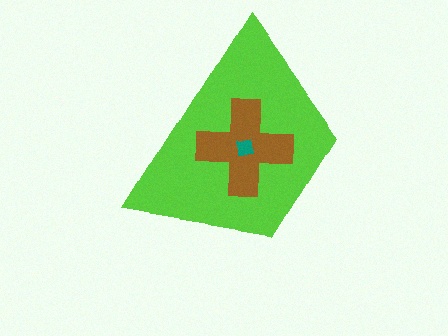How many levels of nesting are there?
3.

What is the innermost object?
The teal square.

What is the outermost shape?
The lime trapezoid.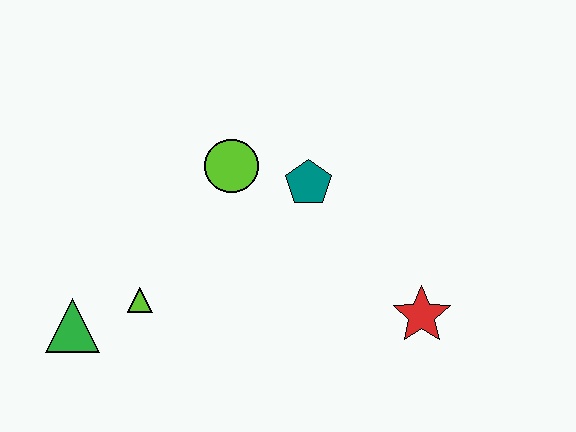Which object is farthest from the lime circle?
The red star is farthest from the lime circle.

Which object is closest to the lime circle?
The teal pentagon is closest to the lime circle.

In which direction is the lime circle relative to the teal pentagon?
The lime circle is to the left of the teal pentagon.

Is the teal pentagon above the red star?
Yes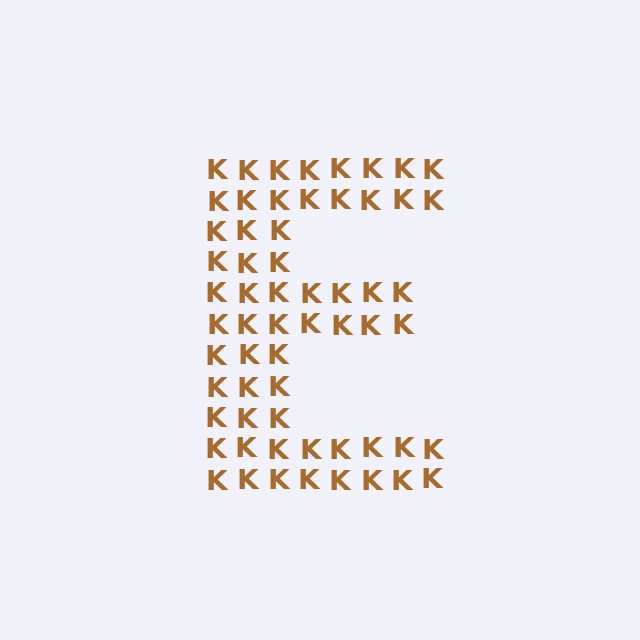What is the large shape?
The large shape is the letter E.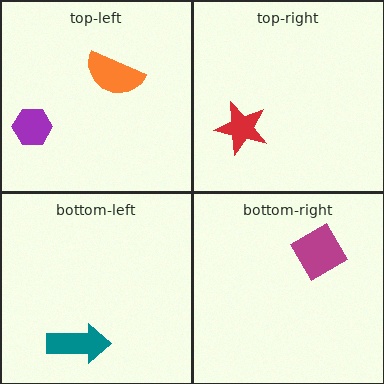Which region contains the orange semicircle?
The top-left region.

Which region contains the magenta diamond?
The bottom-right region.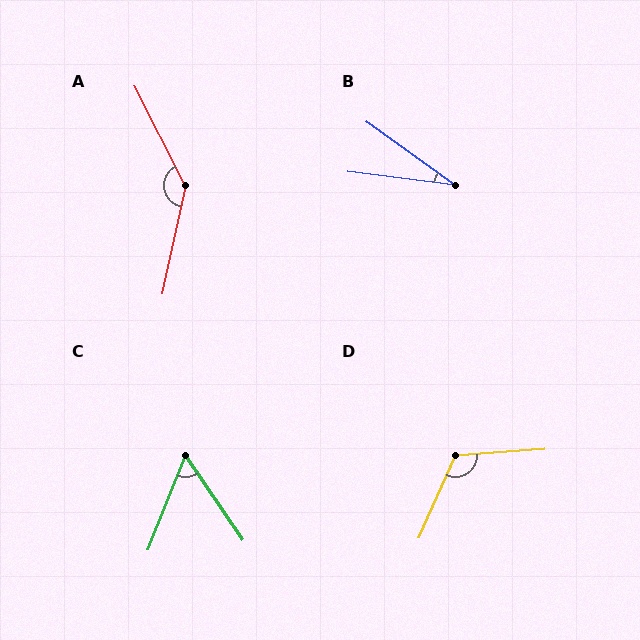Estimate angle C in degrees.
Approximately 56 degrees.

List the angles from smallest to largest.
B (29°), C (56°), D (118°), A (141°).